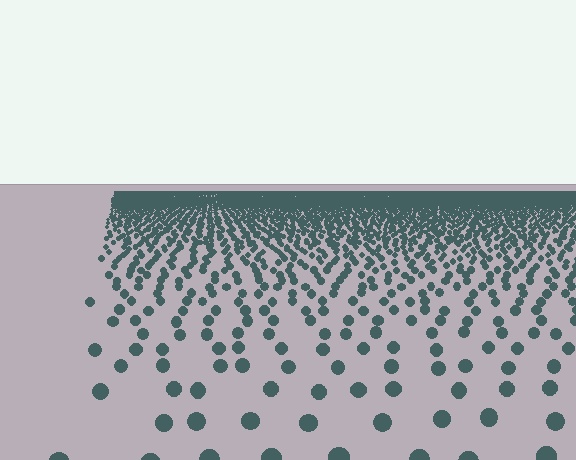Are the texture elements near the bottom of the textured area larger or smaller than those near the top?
Larger. Near the bottom, elements are closer to the viewer and appear at a bigger on-screen size.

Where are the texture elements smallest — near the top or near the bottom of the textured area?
Near the top.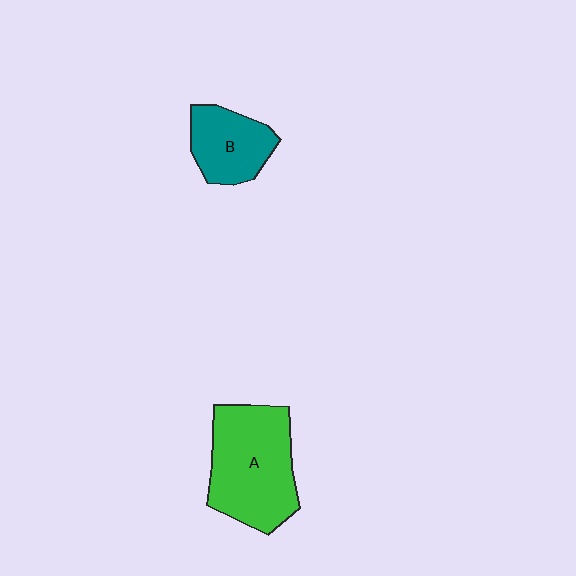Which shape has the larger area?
Shape A (green).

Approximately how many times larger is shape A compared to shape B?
Approximately 1.8 times.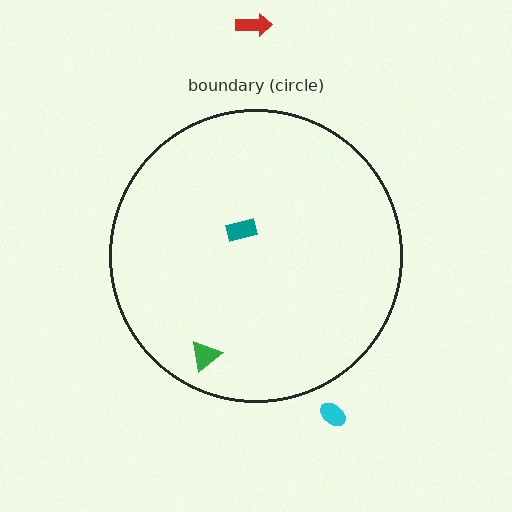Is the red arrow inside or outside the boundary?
Outside.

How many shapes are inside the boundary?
2 inside, 2 outside.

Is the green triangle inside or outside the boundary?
Inside.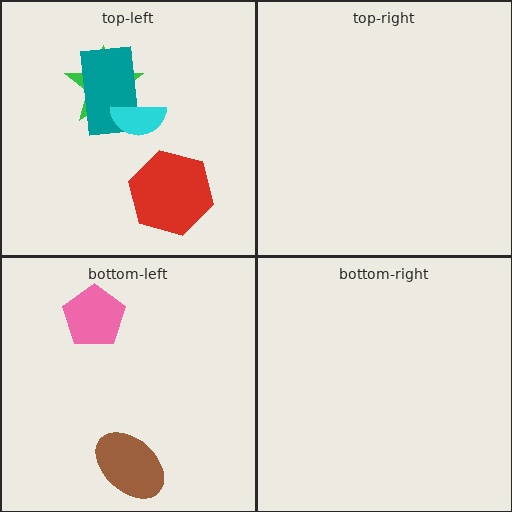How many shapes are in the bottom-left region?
2.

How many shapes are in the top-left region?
4.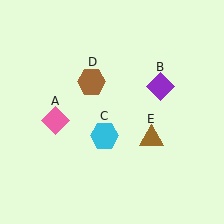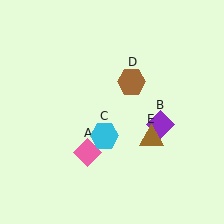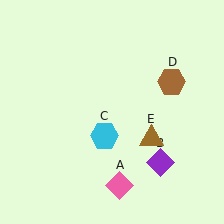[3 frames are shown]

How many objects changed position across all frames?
3 objects changed position: pink diamond (object A), purple diamond (object B), brown hexagon (object D).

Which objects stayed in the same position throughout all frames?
Cyan hexagon (object C) and brown triangle (object E) remained stationary.